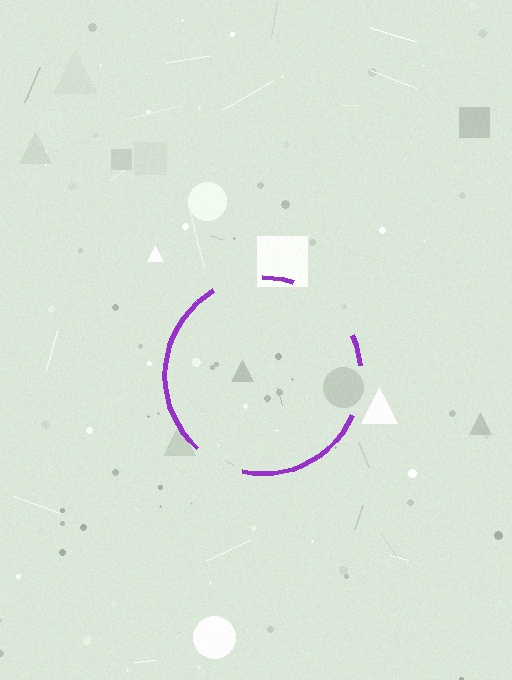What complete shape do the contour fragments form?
The contour fragments form a circle.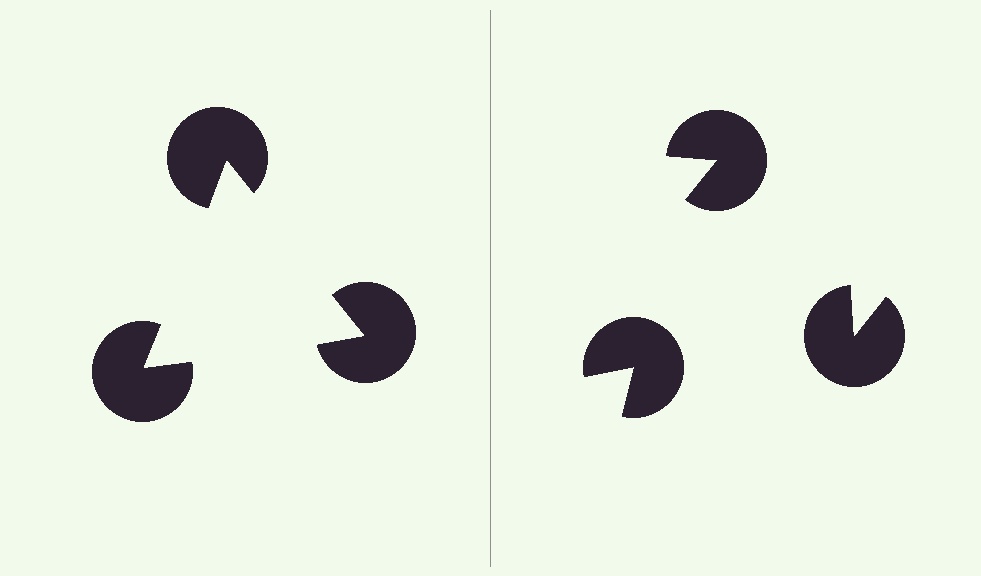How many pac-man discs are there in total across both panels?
6 — 3 on each side.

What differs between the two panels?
The pac-man discs are positioned identically on both sides; only the wedge orientations differ. On the left they align to a triangle; on the right they are misaligned.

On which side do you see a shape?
An illusory triangle appears on the left side. On the right side the wedge cuts are rotated, so no coherent shape forms.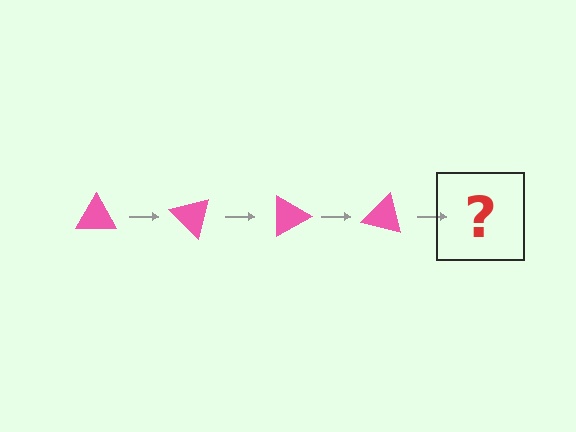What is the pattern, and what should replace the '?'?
The pattern is that the triangle rotates 45 degrees each step. The '?' should be a pink triangle rotated 180 degrees.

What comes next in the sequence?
The next element should be a pink triangle rotated 180 degrees.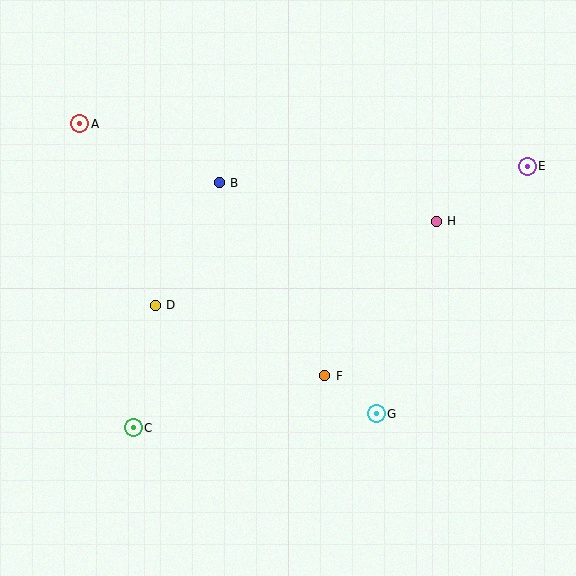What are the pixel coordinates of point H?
Point H is at (436, 221).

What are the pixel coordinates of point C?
Point C is at (133, 428).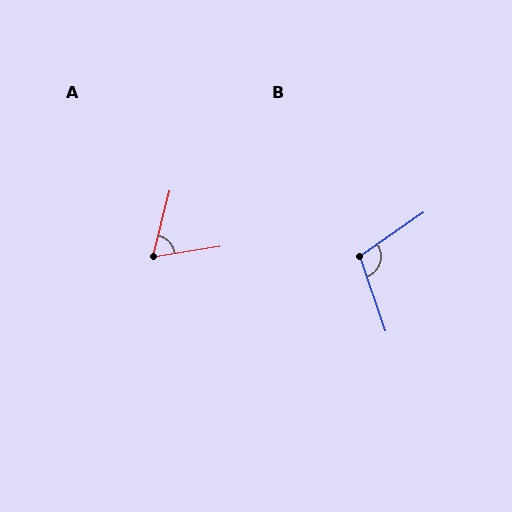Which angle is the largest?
B, at approximately 106 degrees.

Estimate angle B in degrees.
Approximately 106 degrees.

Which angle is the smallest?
A, at approximately 67 degrees.